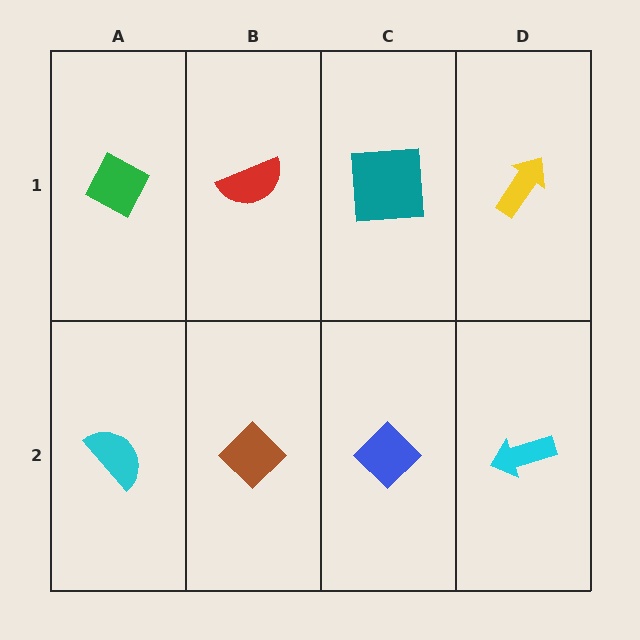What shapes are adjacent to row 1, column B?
A brown diamond (row 2, column B), a green diamond (row 1, column A), a teal square (row 1, column C).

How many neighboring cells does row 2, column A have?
2.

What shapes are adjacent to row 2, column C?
A teal square (row 1, column C), a brown diamond (row 2, column B), a cyan arrow (row 2, column D).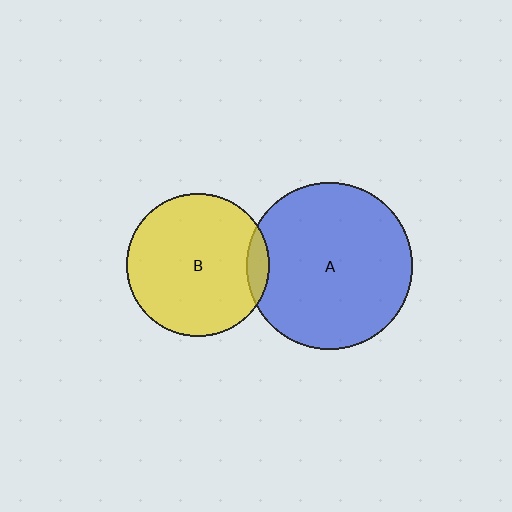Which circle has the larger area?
Circle A (blue).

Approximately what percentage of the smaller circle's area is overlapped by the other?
Approximately 10%.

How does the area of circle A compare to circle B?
Approximately 1.4 times.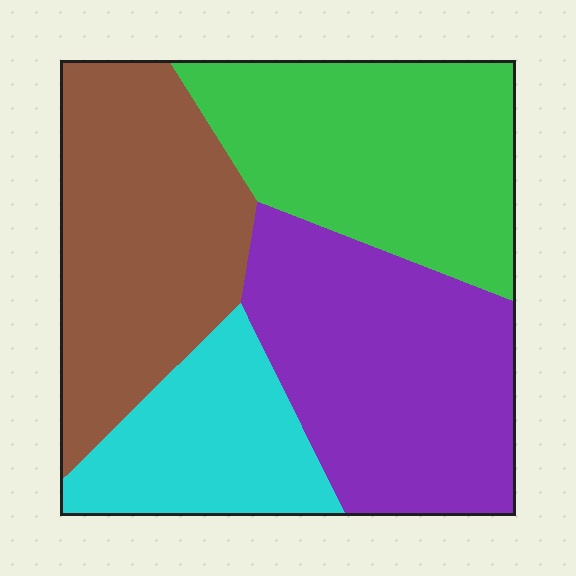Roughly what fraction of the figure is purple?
Purple takes up between a quarter and a half of the figure.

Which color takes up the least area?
Cyan, at roughly 15%.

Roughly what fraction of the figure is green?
Green covers roughly 25% of the figure.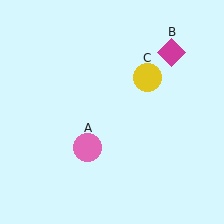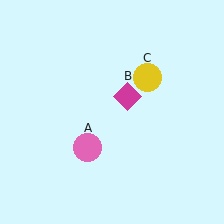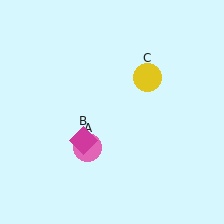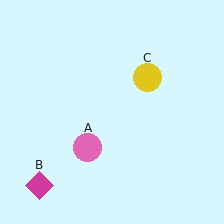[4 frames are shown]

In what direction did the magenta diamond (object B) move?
The magenta diamond (object B) moved down and to the left.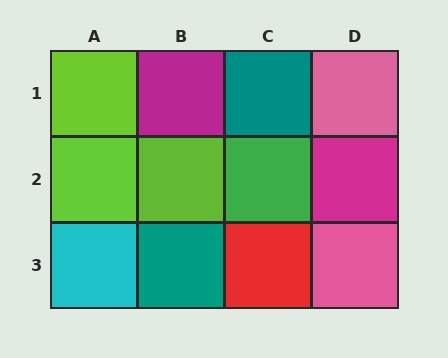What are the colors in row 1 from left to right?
Lime, magenta, teal, pink.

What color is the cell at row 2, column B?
Lime.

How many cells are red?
1 cell is red.